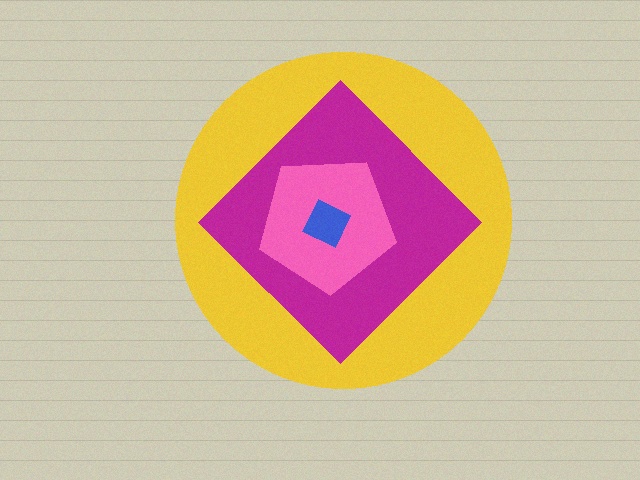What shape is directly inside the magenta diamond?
The pink pentagon.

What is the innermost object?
The blue square.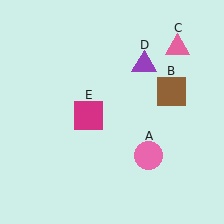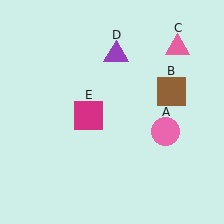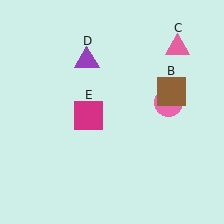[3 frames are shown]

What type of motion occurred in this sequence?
The pink circle (object A), purple triangle (object D) rotated counterclockwise around the center of the scene.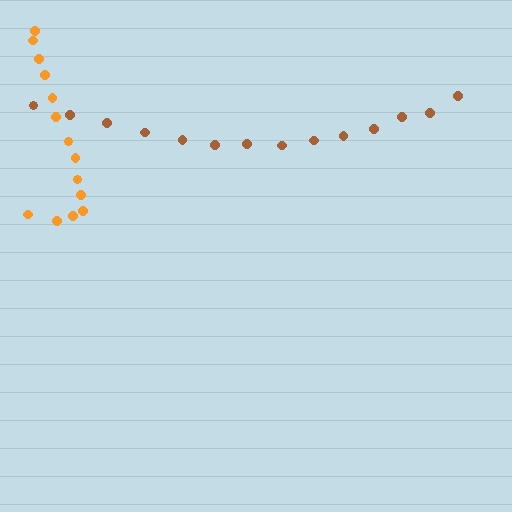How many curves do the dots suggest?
There are 2 distinct paths.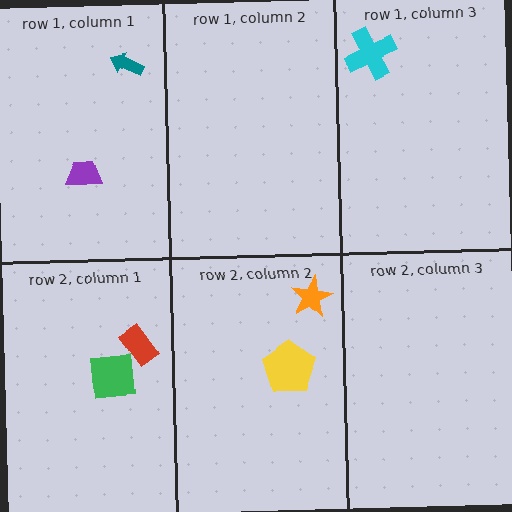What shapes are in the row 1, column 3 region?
The cyan cross.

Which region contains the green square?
The row 2, column 1 region.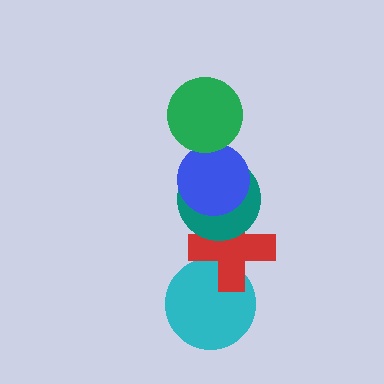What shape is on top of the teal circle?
The blue circle is on top of the teal circle.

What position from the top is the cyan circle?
The cyan circle is 5th from the top.